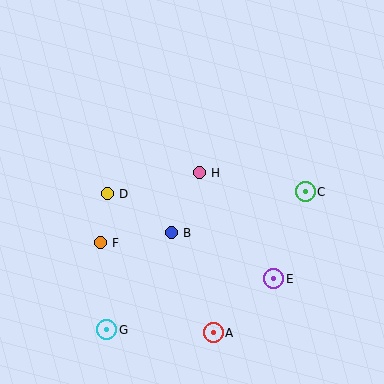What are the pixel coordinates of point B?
Point B is at (171, 233).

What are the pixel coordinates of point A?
Point A is at (213, 333).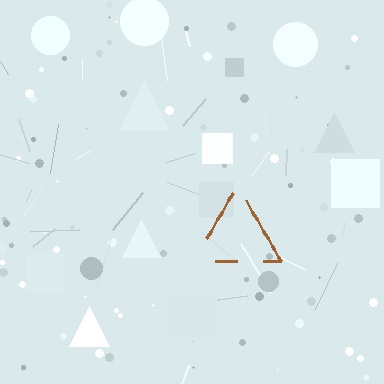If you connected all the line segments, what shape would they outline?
They would outline a triangle.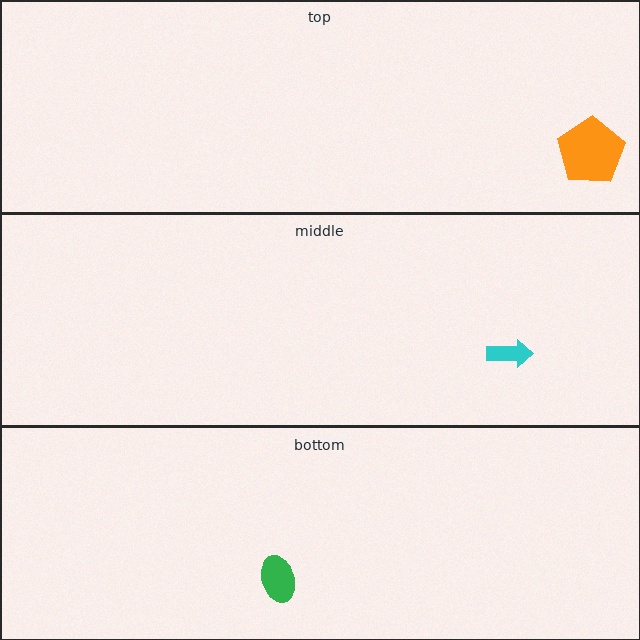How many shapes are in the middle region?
1.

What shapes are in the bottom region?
The green ellipse.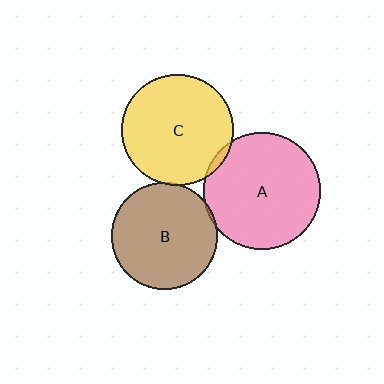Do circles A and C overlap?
Yes.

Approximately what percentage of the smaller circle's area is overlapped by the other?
Approximately 5%.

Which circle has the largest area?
Circle A (pink).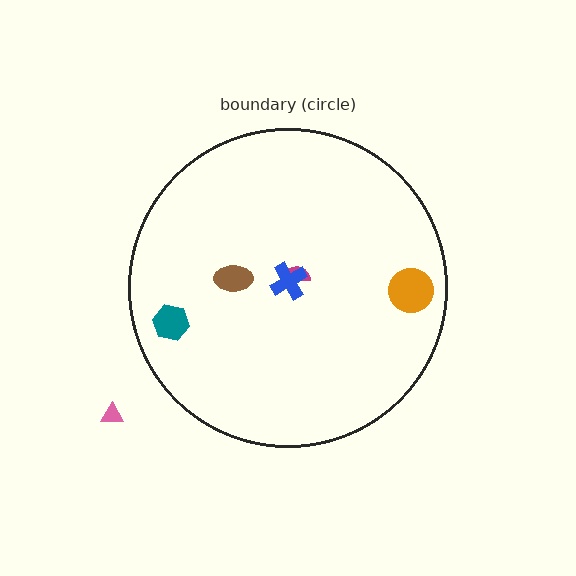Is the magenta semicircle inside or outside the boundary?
Inside.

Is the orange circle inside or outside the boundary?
Inside.